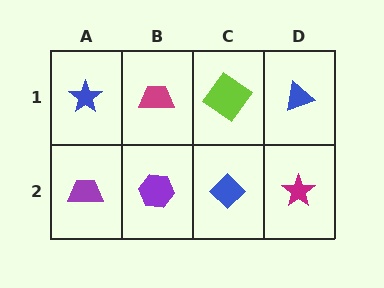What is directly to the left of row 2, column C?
A purple hexagon.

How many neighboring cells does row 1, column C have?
3.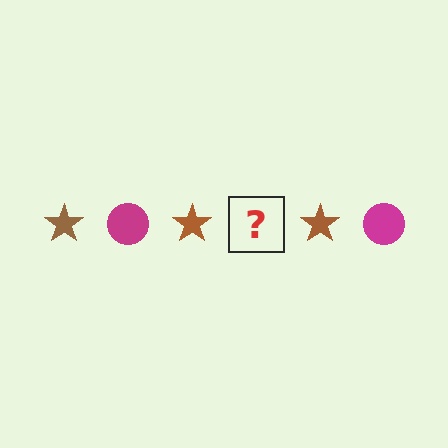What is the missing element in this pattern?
The missing element is a magenta circle.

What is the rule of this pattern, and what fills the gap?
The rule is that the pattern alternates between brown star and magenta circle. The gap should be filled with a magenta circle.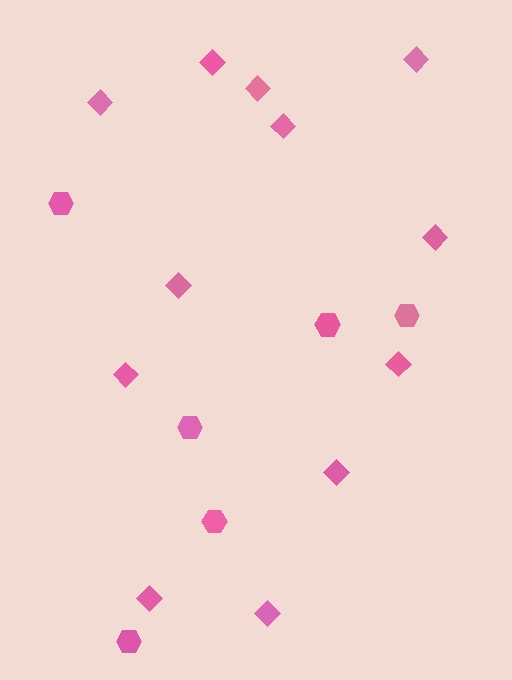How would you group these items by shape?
There are 2 groups: one group of hexagons (6) and one group of diamonds (12).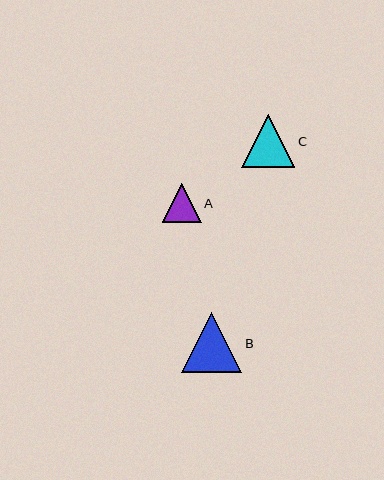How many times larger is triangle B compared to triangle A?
Triangle B is approximately 1.5 times the size of triangle A.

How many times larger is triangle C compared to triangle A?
Triangle C is approximately 1.3 times the size of triangle A.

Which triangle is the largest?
Triangle B is the largest with a size of approximately 60 pixels.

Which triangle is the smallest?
Triangle A is the smallest with a size of approximately 39 pixels.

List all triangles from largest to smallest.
From largest to smallest: B, C, A.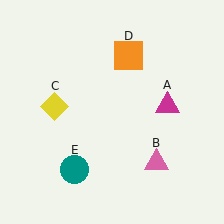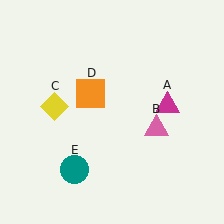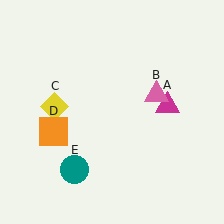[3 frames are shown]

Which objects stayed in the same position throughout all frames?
Magenta triangle (object A) and yellow diamond (object C) and teal circle (object E) remained stationary.